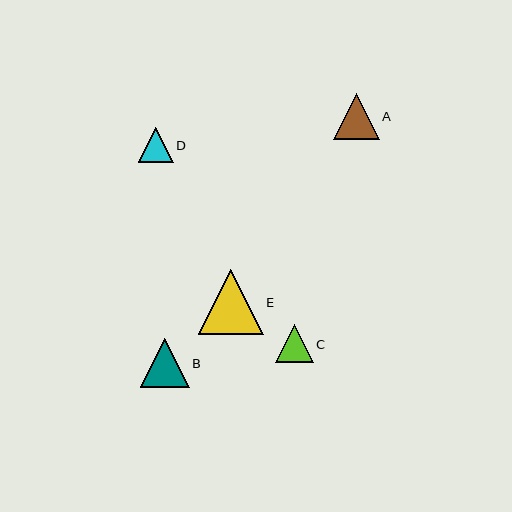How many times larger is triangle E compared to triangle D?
Triangle E is approximately 1.8 times the size of triangle D.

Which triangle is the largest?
Triangle E is the largest with a size of approximately 65 pixels.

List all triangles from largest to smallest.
From largest to smallest: E, B, A, C, D.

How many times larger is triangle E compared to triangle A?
Triangle E is approximately 1.4 times the size of triangle A.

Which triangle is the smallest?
Triangle D is the smallest with a size of approximately 35 pixels.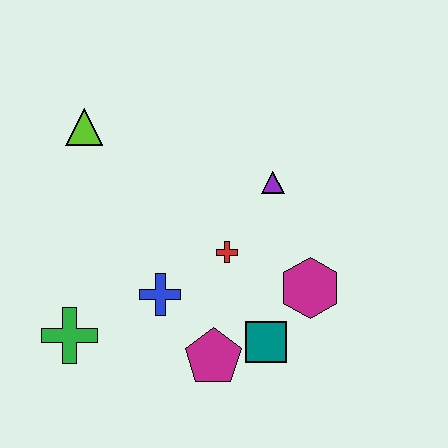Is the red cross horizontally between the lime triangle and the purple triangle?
Yes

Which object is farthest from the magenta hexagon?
The lime triangle is farthest from the magenta hexagon.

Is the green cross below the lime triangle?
Yes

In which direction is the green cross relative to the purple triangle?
The green cross is to the left of the purple triangle.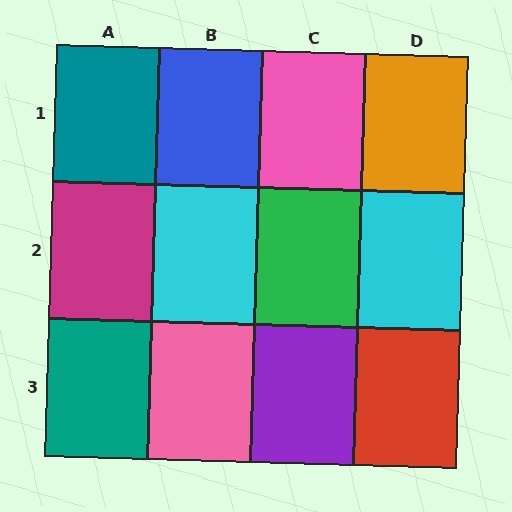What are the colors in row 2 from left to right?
Magenta, cyan, green, cyan.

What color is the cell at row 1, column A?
Teal.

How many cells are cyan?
2 cells are cyan.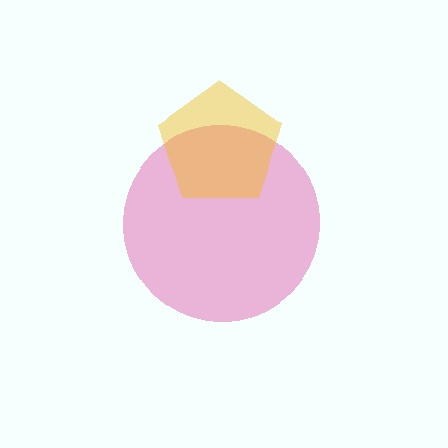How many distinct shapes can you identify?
There are 2 distinct shapes: a pink circle, a yellow pentagon.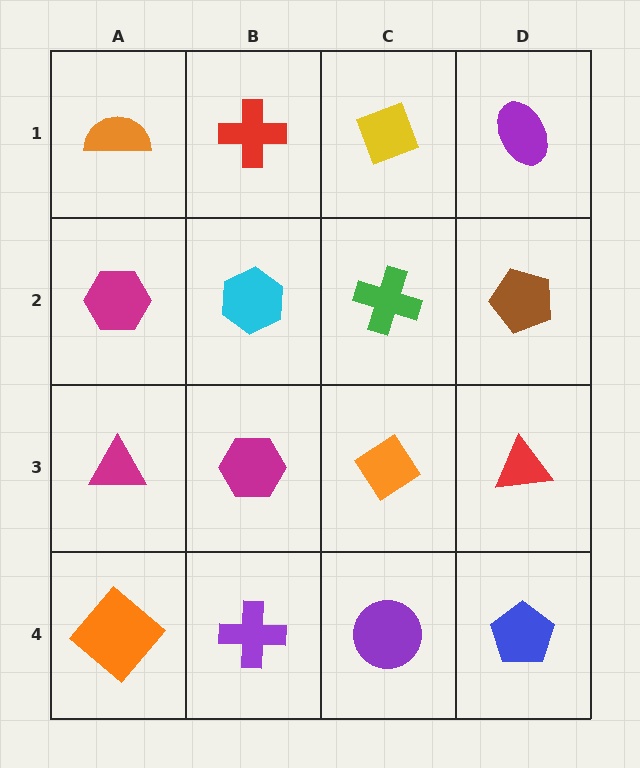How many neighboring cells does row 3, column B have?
4.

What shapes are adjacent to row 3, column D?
A brown pentagon (row 2, column D), a blue pentagon (row 4, column D), an orange diamond (row 3, column C).